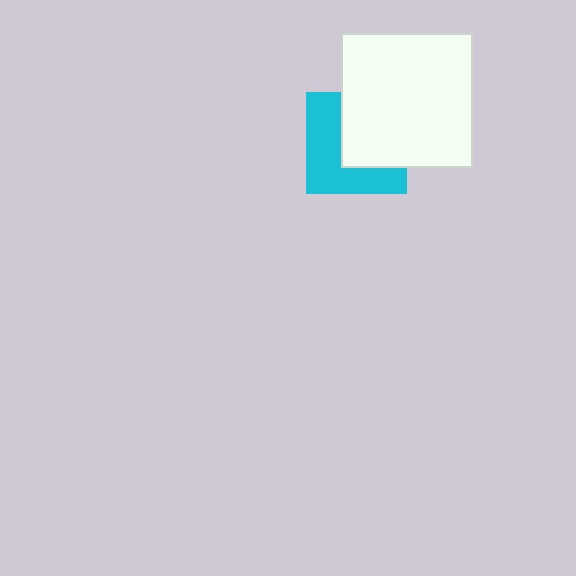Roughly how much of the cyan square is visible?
About half of it is visible (roughly 52%).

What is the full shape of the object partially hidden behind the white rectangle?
The partially hidden object is a cyan square.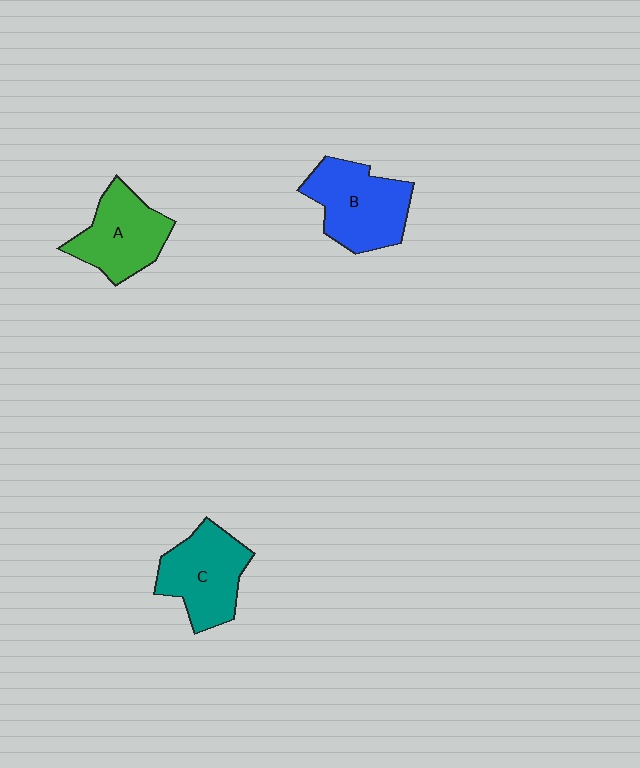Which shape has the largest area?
Shape B (blue).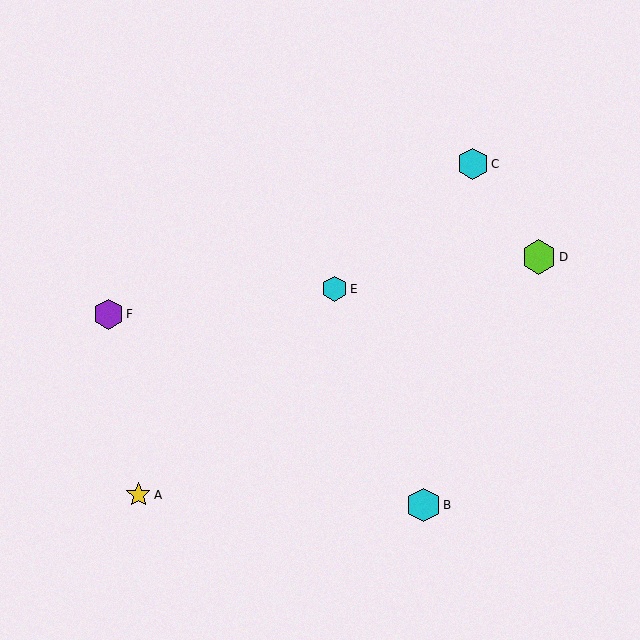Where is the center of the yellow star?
The center of the yellow star is at (138, 495).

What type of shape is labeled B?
Shape B is a cyan hexagon.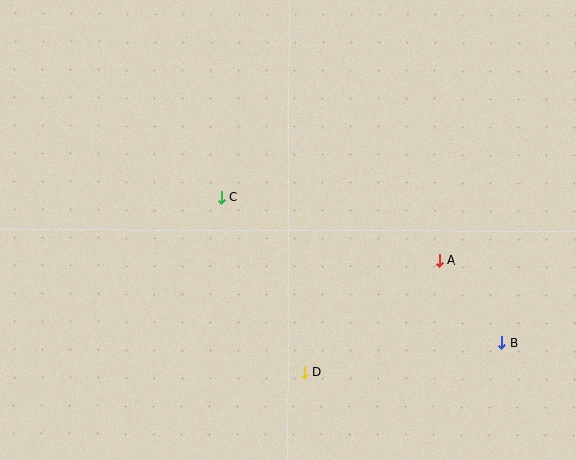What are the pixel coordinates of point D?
Point D is at (304, 372).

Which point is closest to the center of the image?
Point C at (221, 197) is closest to the center.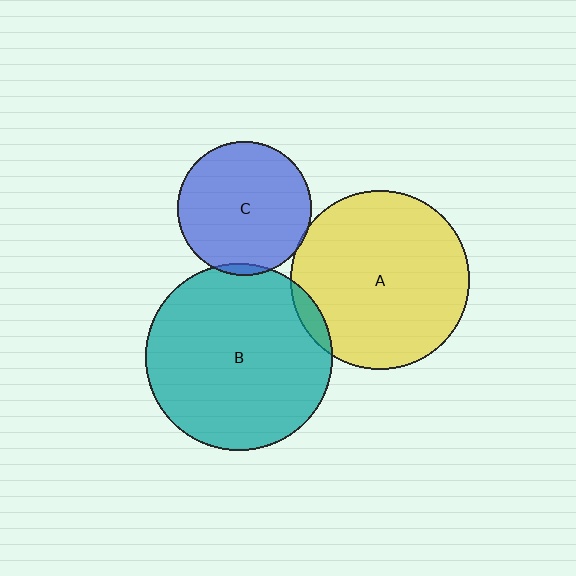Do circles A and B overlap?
Yes.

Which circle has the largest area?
Circle B (teal).